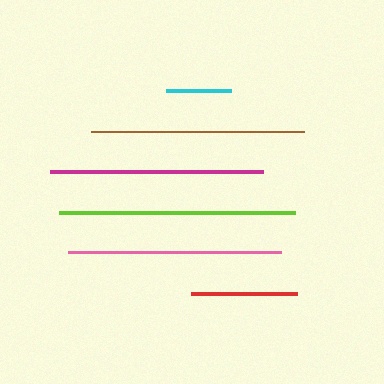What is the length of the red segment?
The red segment is approximately 106 pixels long.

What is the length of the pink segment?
The pink segment is approximately 212 pixels long.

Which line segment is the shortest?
The cyan line is the shortest at approximately 65 pixels.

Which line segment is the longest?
The lime line is the longest at approximately 235 pixels.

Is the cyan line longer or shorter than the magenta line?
The magenta line is longer than the cyan line.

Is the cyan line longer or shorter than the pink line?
The pink line is longer than the cyan line.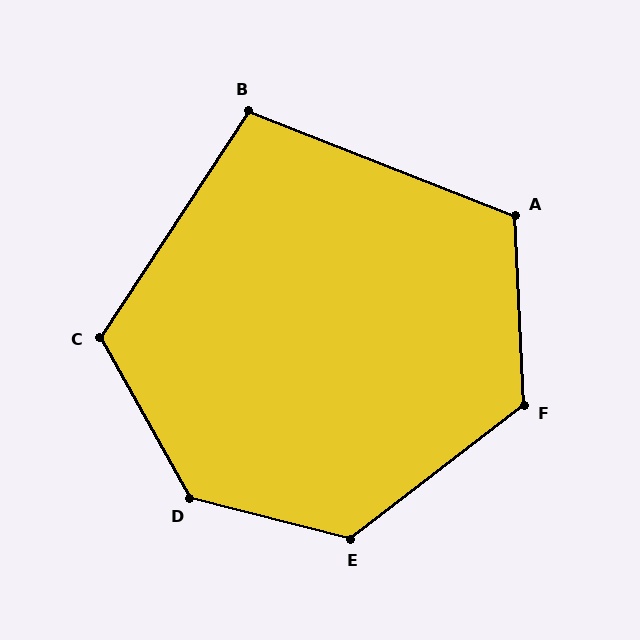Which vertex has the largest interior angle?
D, at approximately 133 degrees.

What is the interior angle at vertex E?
Approximately 128 degrees (obtuse).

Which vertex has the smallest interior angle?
B, at approximately 102 degrees.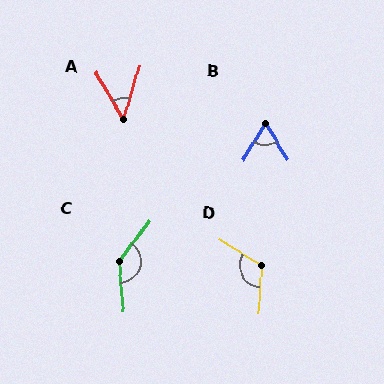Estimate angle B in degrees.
Approximately 64 degrees.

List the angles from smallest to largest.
A (48°), B (64°), D (118°), C (138°).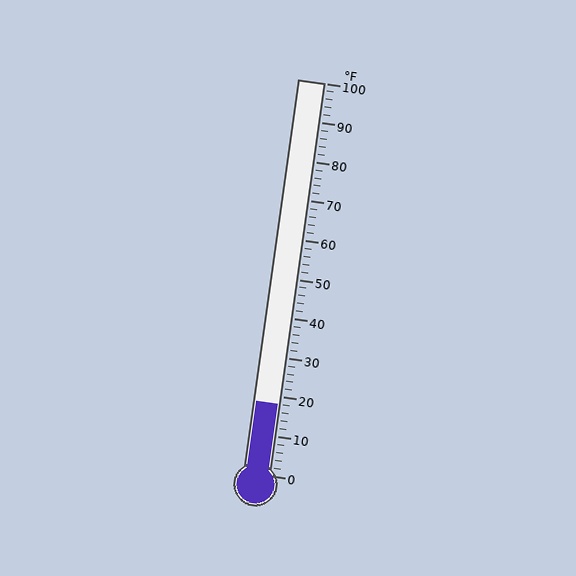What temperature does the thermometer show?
The thermometer shows approximately 18°F.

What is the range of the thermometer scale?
The thermometer scale ranges from 0°F to 100°F.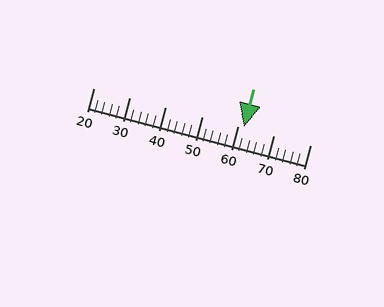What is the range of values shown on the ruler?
The ruler shows values from 20 to 80.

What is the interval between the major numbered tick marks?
The major tick marks are spaced 10 units apart.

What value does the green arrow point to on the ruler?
The green arrow points to approximately 62.